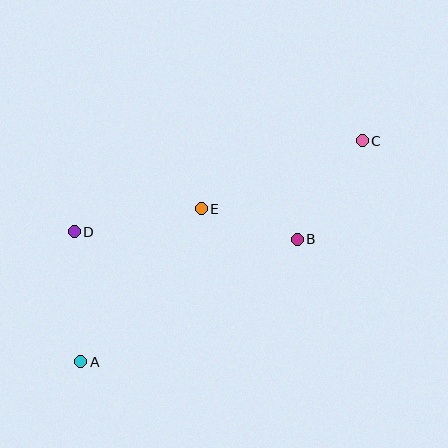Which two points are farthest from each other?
Points A and C are farthest from each other.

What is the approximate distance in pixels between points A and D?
The distance between A and D is approximately 130 pixels.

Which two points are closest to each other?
Points B and E are closest to each other.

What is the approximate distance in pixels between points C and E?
The distance between C and E is approximately 175 pixels.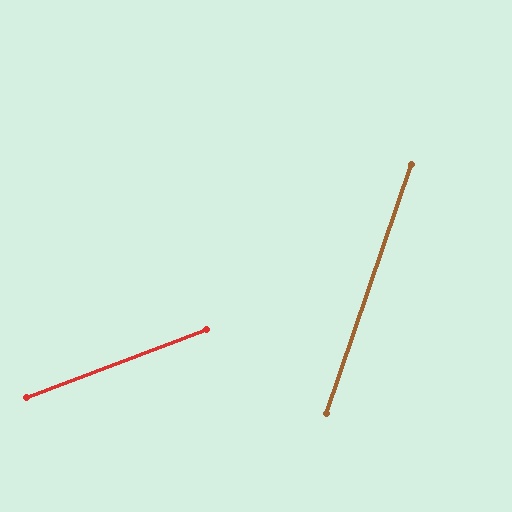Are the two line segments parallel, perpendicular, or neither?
Neither parallel nor perpendicular — they differ by about 51°.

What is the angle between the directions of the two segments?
Approximately 51 degrees.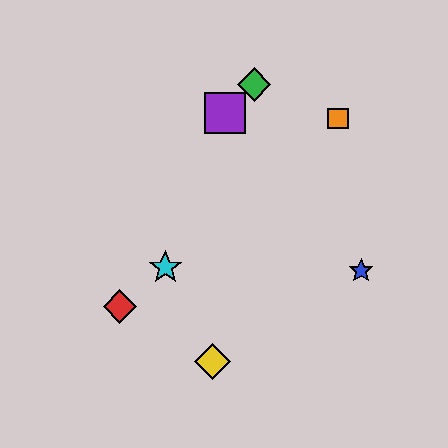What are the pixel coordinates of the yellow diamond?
The yellow diamond is at (213, 361).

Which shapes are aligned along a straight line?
The red diamond, the orange square, the cyan star are aligned along a straight line.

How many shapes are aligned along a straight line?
3 shapes (the red diamond, the orange square, the cyan star) are aligned along a straight line.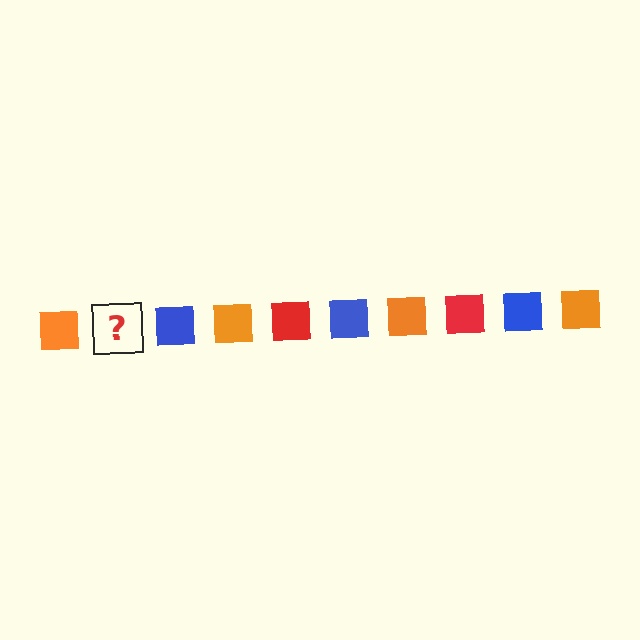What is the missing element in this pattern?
The missing element is a red square.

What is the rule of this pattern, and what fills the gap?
The rule is that the pattern cycles through orange, red, blue squares. The gap should be filled with a red square.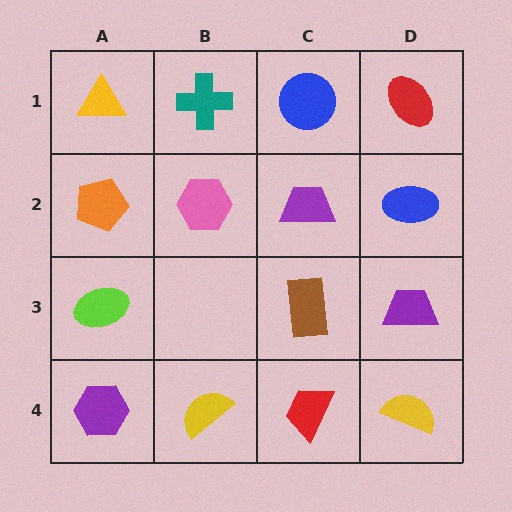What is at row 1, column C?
A blue circle.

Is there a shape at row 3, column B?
No, that cell is empty.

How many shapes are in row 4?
4 shapes.